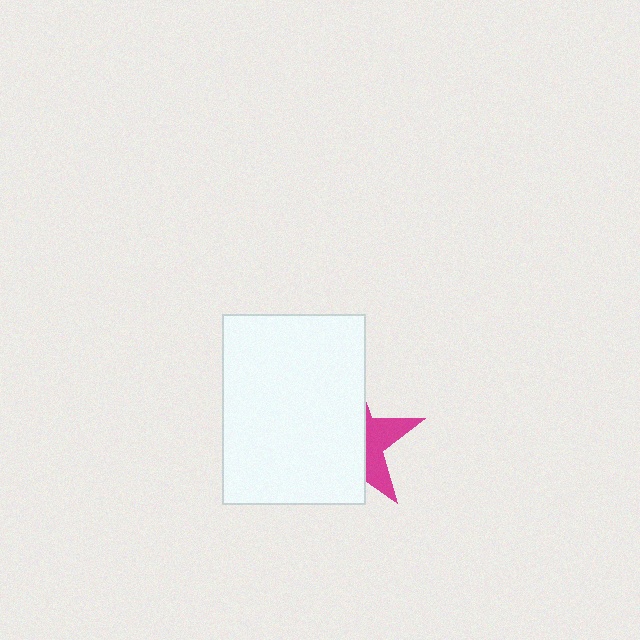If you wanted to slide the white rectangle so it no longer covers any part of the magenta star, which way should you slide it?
Slide it left — that is the most direct way to separate the two shapes.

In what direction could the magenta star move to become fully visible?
The magenta star could move right. That would shift it out from behind the white rectangle entirely.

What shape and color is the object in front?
The object in front is a white rectangle.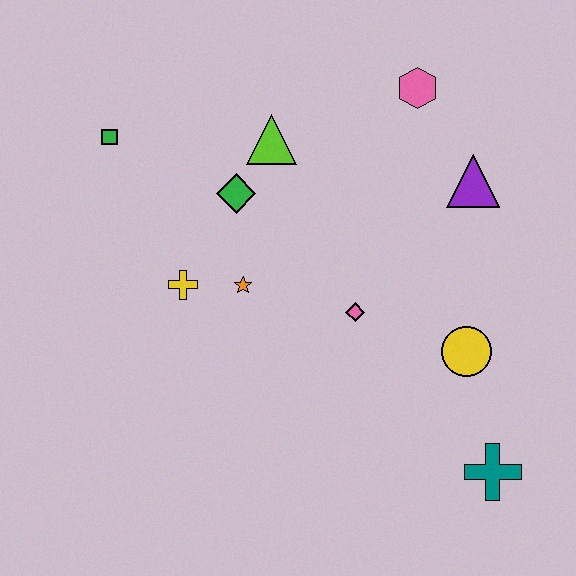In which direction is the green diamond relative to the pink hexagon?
The green diamond is to the left of the pink hexagon.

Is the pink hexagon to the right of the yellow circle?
No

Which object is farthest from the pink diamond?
The green square is farthest from the pink diamond.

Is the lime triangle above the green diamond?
Yes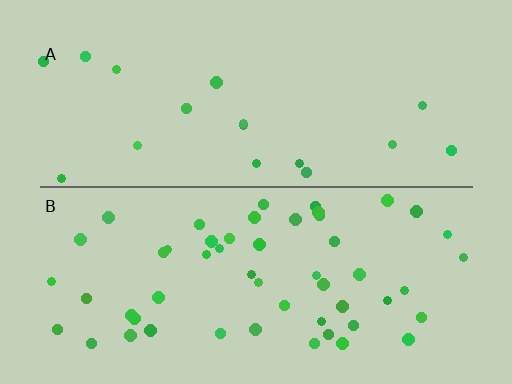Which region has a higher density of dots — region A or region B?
B (the bottom).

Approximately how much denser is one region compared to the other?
Approximately 3.0× — region B over region A.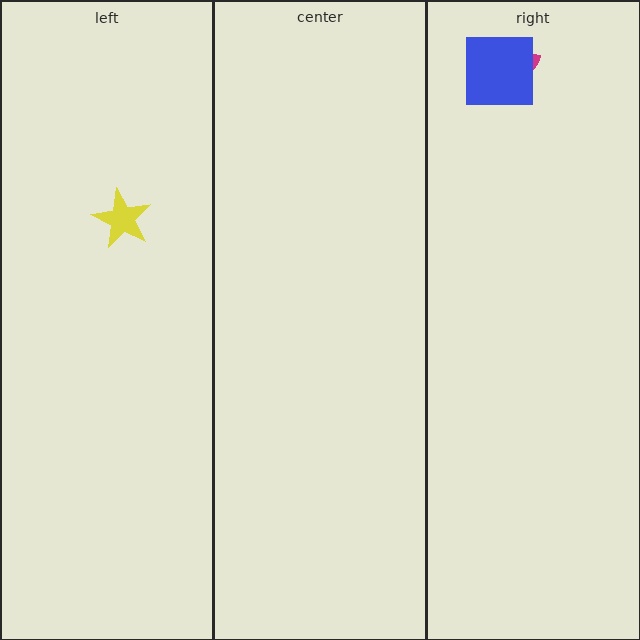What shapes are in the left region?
The yellow star.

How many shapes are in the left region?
1.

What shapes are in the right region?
The magenta semicircle, the blue square.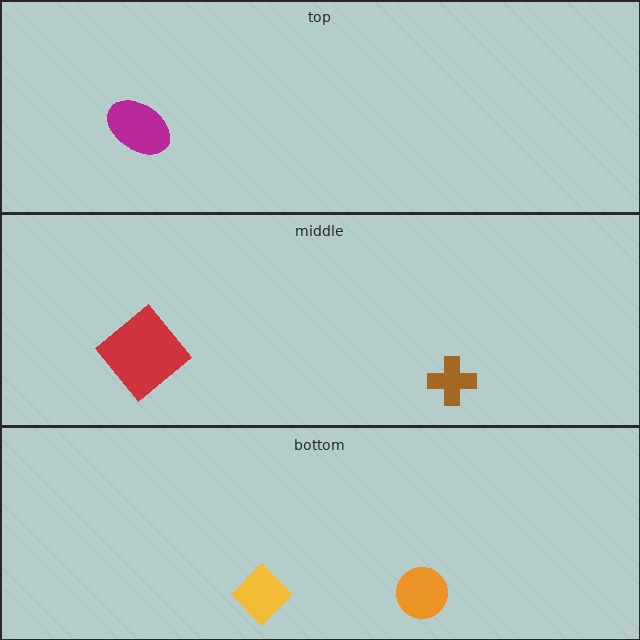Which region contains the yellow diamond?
The bottom region.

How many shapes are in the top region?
1.